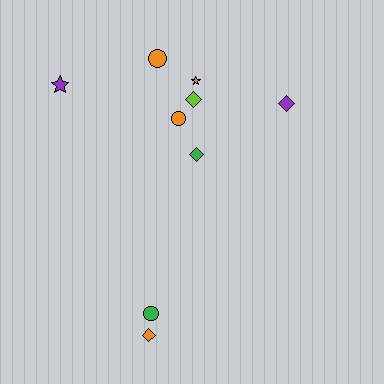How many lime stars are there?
There are no lime stars.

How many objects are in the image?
There are 9 objects.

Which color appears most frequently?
Orange, with 4 objects.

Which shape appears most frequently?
Diamond, with 4 objects.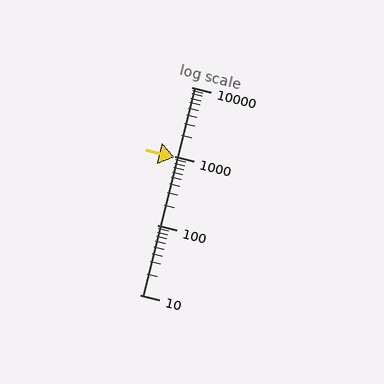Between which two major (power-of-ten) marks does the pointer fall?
The pointer is between 100 and 1000.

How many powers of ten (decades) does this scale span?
The scale spans 3 decades, from 10 to 10000.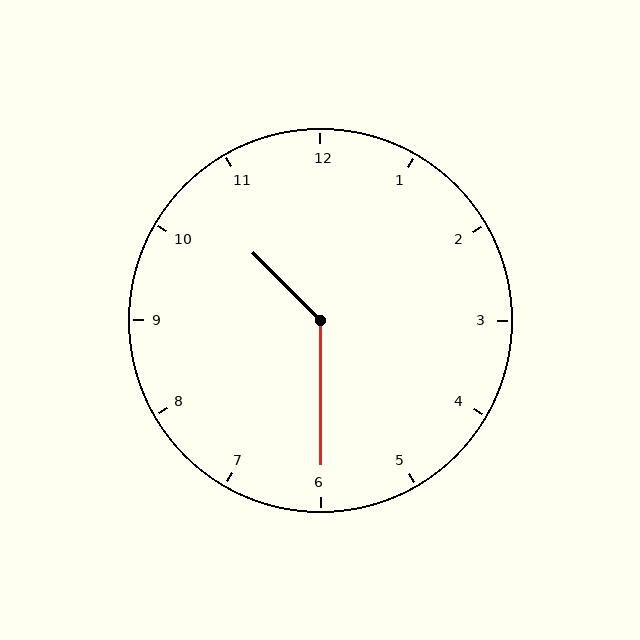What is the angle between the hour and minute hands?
Approximately 135 degrees.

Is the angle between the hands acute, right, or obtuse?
It is obtuse.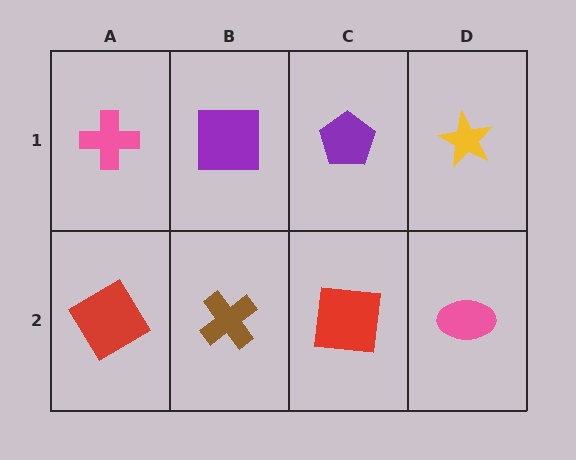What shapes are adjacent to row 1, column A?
A red diamond (row 2, column A), a purple square (row 1, column B).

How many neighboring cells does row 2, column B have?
3.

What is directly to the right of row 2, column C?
A pink ellipse.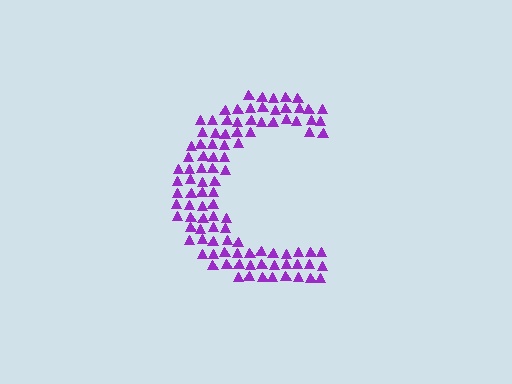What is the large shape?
The large shape is the letter C.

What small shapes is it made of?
It is made of small triangles.